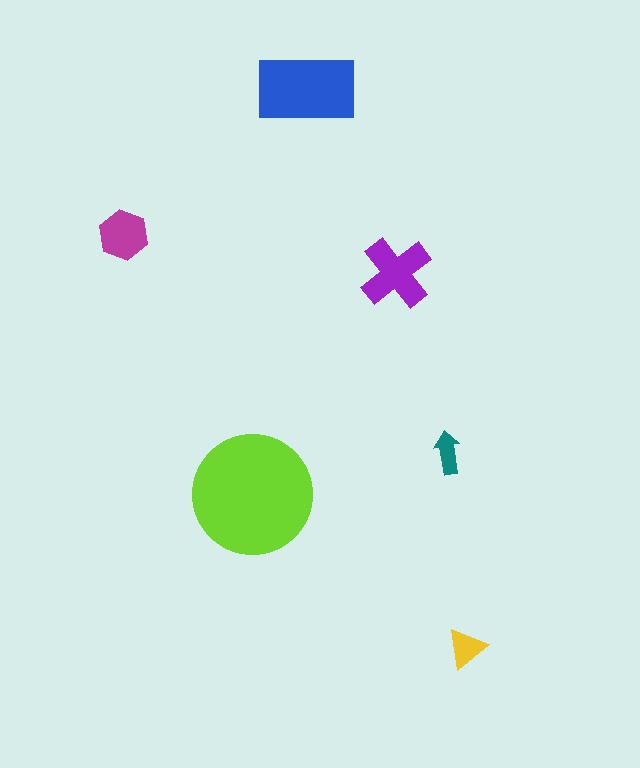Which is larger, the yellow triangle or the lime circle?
The lime circle.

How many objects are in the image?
There are 6 objects in the image.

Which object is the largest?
The lime circle.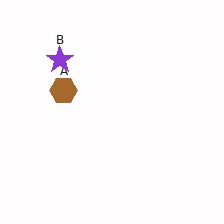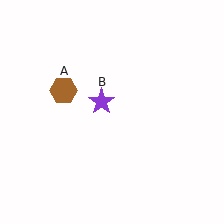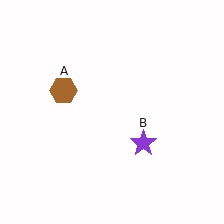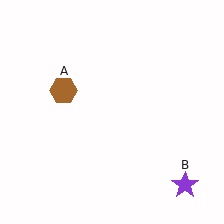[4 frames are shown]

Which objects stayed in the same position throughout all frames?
Brown hexagon (object A) remained stationary.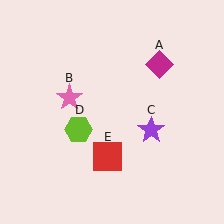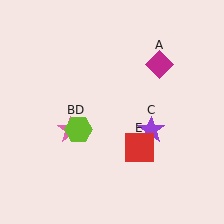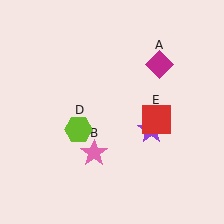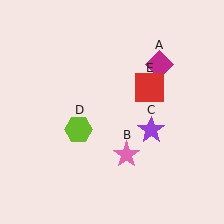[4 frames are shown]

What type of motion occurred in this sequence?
The pink star (object B), red square (object E) rotated counterclockwise around the center of the scene.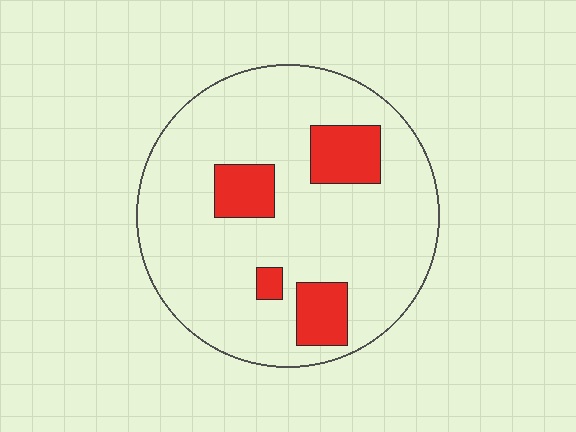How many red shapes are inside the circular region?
4.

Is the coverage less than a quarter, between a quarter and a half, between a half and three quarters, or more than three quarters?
Less than a quarter.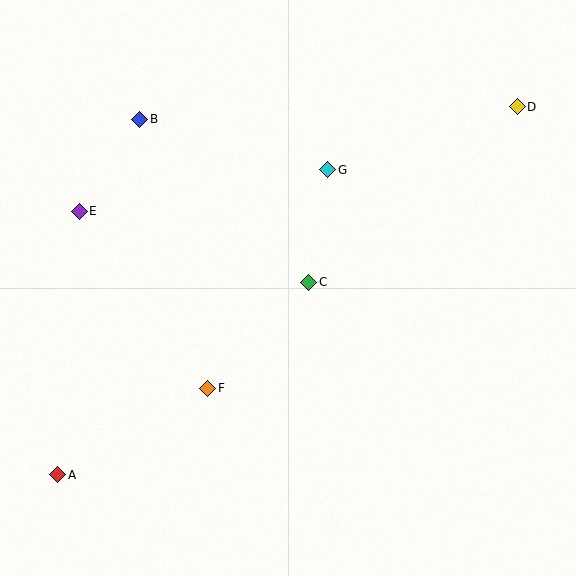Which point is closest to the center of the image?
Point C at (309, 282) is closest to the center.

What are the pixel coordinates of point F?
Point F is at (208, 388).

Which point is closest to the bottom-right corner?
Point C is closest to the bottom-right corner.